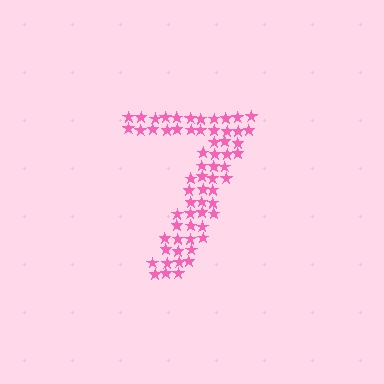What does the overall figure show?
The overall figure shows the digit 7.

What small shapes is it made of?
It is made of small stars.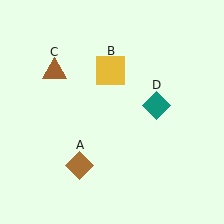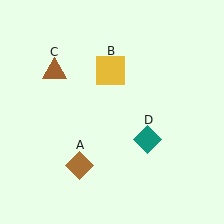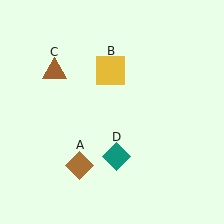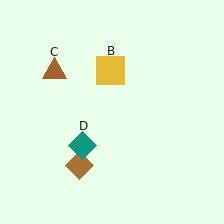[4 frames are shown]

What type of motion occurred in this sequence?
The teal diamond (object D) rotated clockwise around the center of the scene.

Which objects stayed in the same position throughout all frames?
Brown diamond (object A) and yellow square (object B) and brown triangle (object C) remained stationary.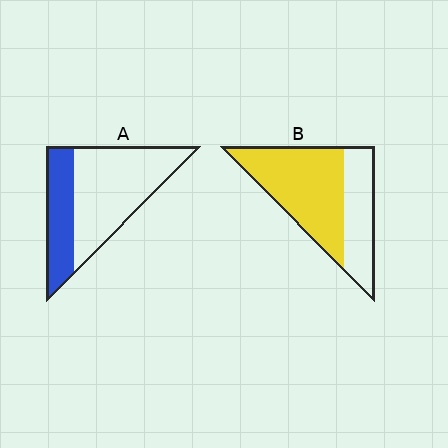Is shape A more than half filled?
No.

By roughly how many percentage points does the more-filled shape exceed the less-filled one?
By roughly 30 percentage points (B over A).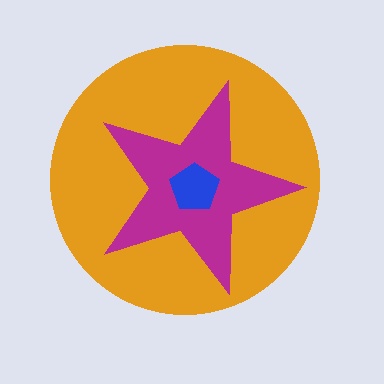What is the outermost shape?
The orange circle.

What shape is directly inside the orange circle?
The magenta star.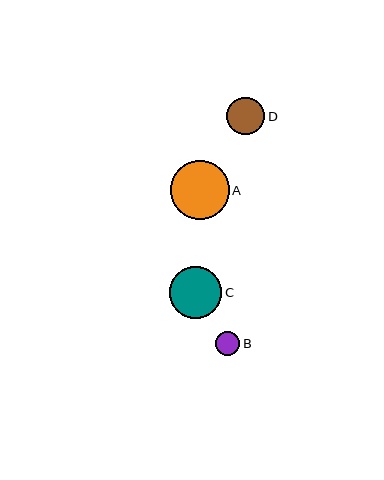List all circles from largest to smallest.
From largest to smallest: A, C, D, B.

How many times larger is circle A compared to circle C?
Circle A is approximately 1.1 times the size of circle C.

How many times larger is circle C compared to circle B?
Circle C is approximately 2.2 times the size of circle B.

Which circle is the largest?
Circle A is the largest with a size of approximately 59 pixels.